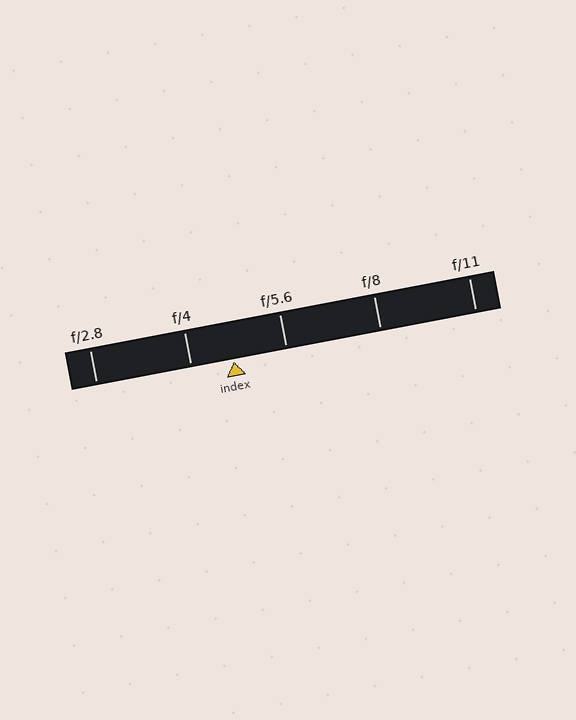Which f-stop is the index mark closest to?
The index mark is closest to f/4.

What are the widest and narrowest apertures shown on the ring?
The widest aperture shown is f/2.8 and the narrowest is f/11.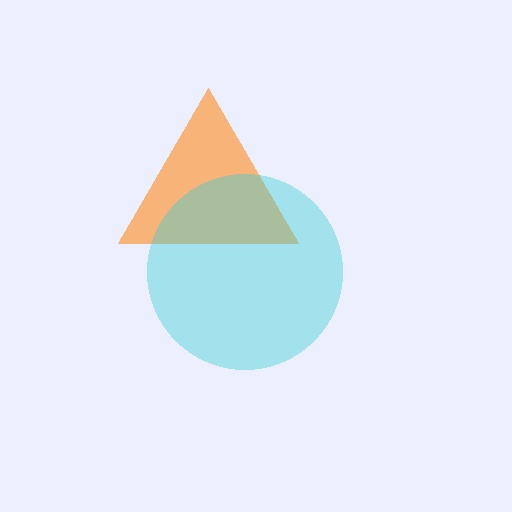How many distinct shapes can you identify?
There are 2 distinct shapes: an orange triangle, a cyan circle.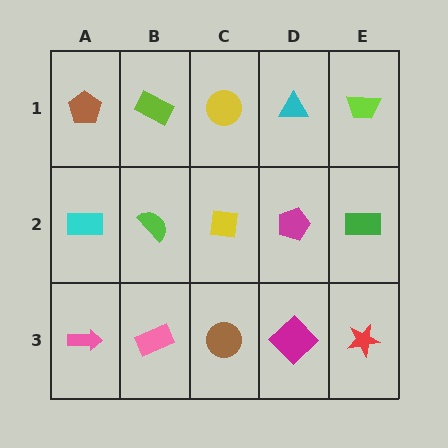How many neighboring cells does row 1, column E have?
2.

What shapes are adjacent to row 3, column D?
A magenta pentagon (row 2, column D), a brown circle (row 3, column C), a red star (row 3, column E).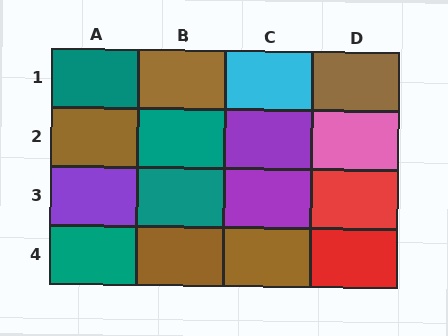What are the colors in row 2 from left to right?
Brown, teal, purple, pink.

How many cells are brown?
5 cells are brown.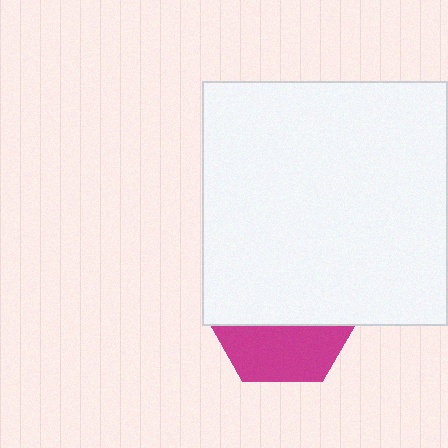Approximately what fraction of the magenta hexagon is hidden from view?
Roughly 62% of the magenta hexagon is hidden behind the white square.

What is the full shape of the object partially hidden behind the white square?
The partially hidden object is a magenta hexagon.